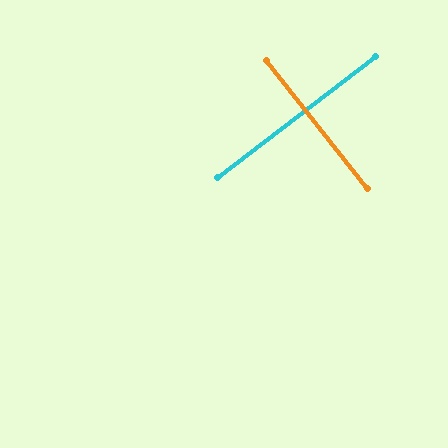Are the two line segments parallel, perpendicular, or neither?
Perpendicular — they meet at approximately 89°.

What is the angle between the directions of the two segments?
Approximately 89 degrees.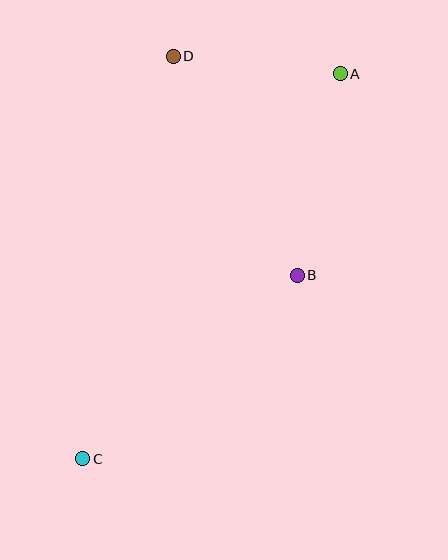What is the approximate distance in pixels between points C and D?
The distance between C and D is approximately 412 pixels.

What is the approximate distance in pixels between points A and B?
The distance between A and B is approximately 206 pixels.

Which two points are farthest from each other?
Points A and C are farthest from each other.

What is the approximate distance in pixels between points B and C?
The distance between B and C is approximately 282 pixels.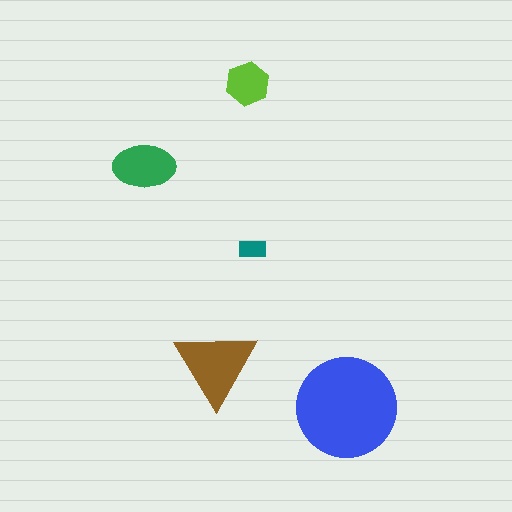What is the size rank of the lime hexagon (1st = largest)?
4th.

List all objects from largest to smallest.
The blue circle, the brown triangle, the green ellipse, the lime hexagon, the teal rectangle.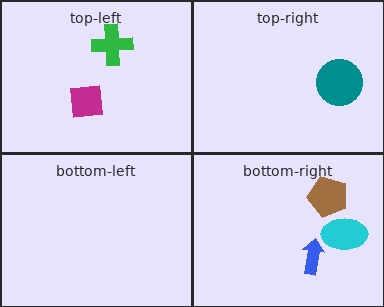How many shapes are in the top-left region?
2.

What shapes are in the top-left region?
The magenta square, the green cross.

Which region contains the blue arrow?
The bottom-right region.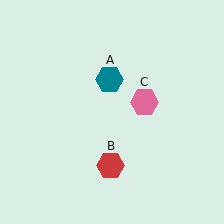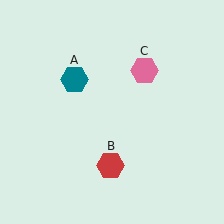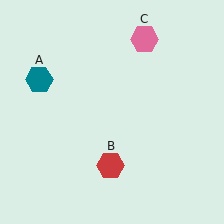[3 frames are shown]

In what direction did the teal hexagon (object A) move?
The teal hexagon (object A) moved left.